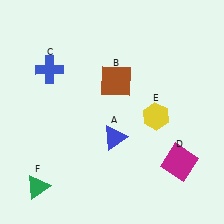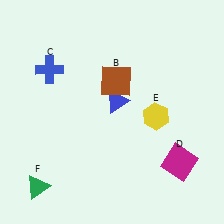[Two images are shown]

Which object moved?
The blue triangle (A) moved up.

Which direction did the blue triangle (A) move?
The blue triangle (A) moved up.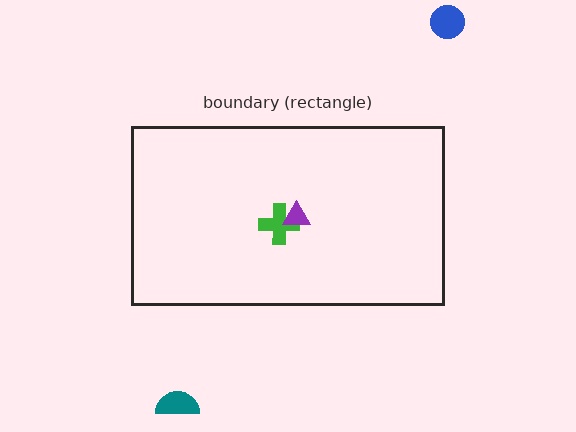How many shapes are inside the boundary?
2 inside, 2 outside.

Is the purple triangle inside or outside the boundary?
Inside.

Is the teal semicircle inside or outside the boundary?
Outside.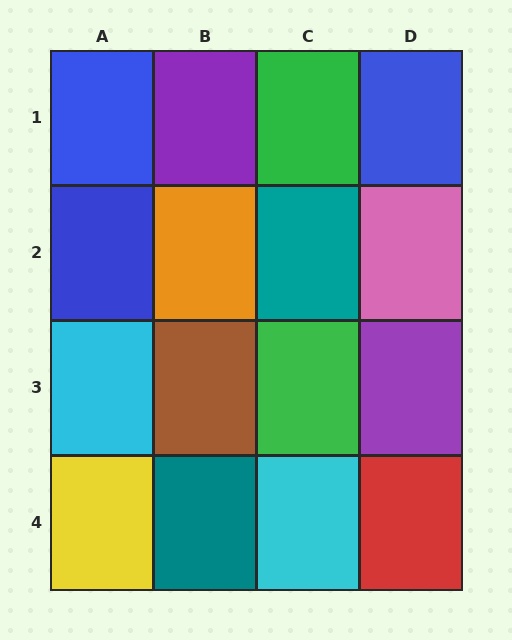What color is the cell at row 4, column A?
Yellow.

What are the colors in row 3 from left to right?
Cyan, brown, green, purple.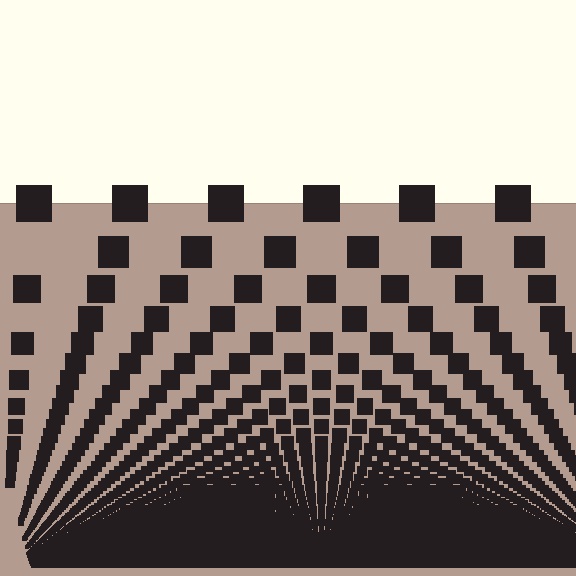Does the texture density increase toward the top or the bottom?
Density increases toward the bottom.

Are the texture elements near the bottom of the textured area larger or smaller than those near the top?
Smaller. The gradient is inverted — elements near the bottom are smaller and denser.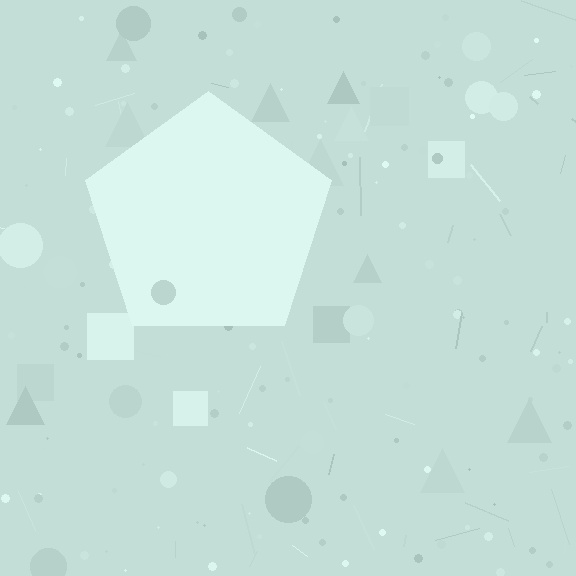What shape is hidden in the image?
A pentagon is hidden in the image.